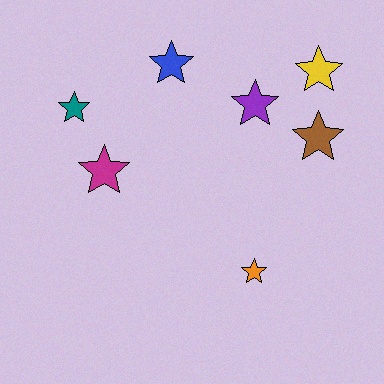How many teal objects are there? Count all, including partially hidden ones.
There is 1 teal object.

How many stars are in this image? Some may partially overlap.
There are 7 stars.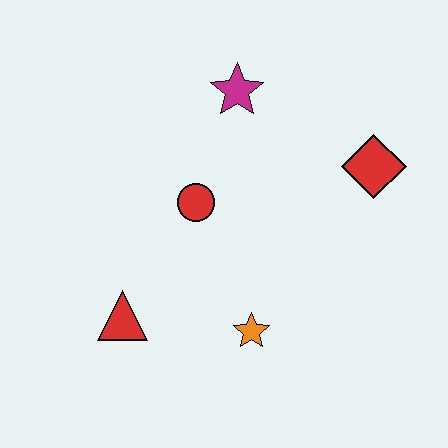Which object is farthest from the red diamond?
The red triangle is farthest from the red diamond.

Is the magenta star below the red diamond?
No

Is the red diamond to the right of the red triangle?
Yes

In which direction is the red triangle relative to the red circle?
The red triangle is below the red circle.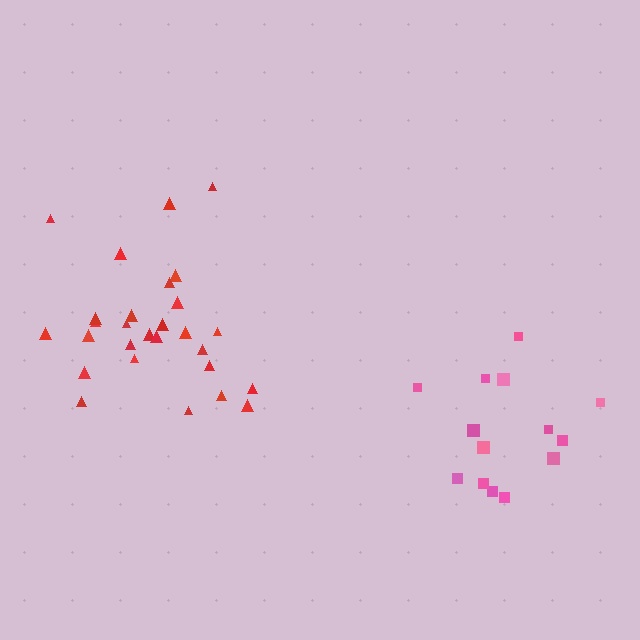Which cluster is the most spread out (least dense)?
Pink.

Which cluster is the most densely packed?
Red.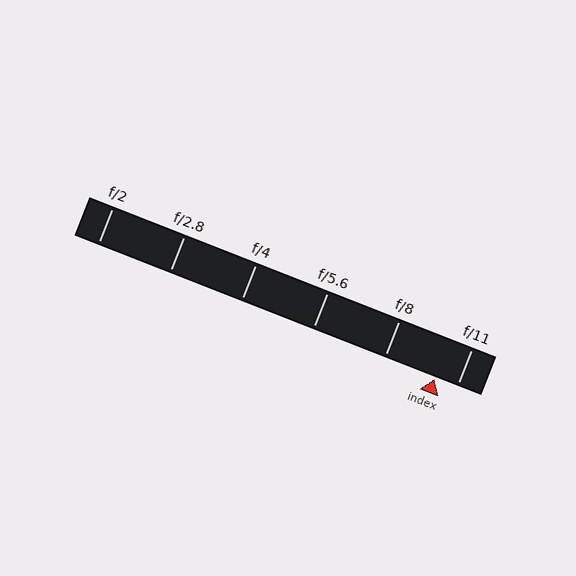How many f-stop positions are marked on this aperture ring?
There are 6 f-stop positions marked.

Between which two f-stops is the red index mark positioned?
The index mark is between f/8 and f/11.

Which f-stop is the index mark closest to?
The index mark is closest to f/11.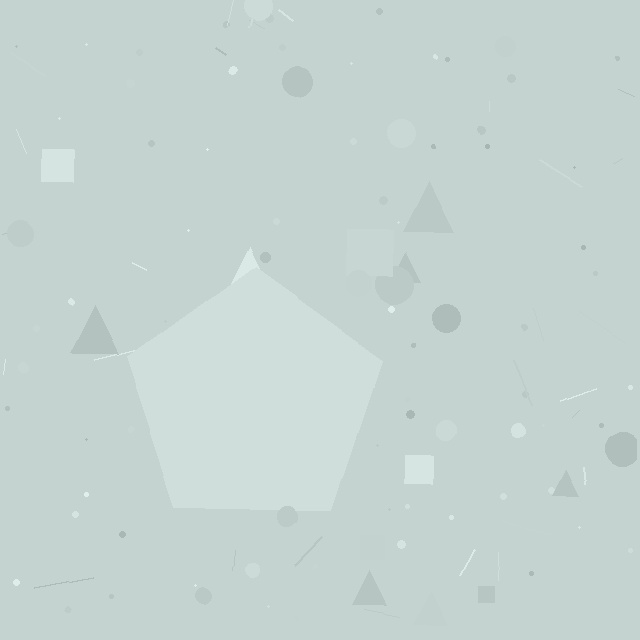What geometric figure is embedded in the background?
A pentagon is embedded in the background.